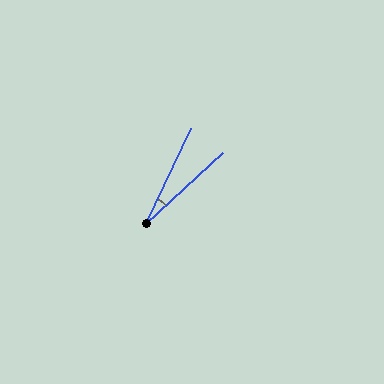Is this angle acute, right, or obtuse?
It is acute.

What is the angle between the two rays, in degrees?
Approximately 22 degrees.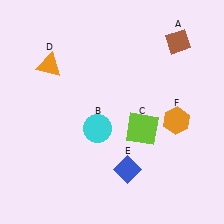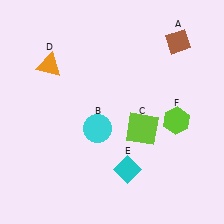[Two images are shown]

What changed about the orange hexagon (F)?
In Image 1, F is orange. In Image 2, it changed to lime.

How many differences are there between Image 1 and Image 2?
There are 2 differences between the two images.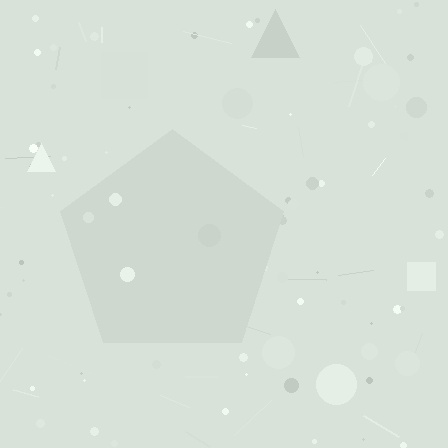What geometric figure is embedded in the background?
A pentagon is embedded in the background.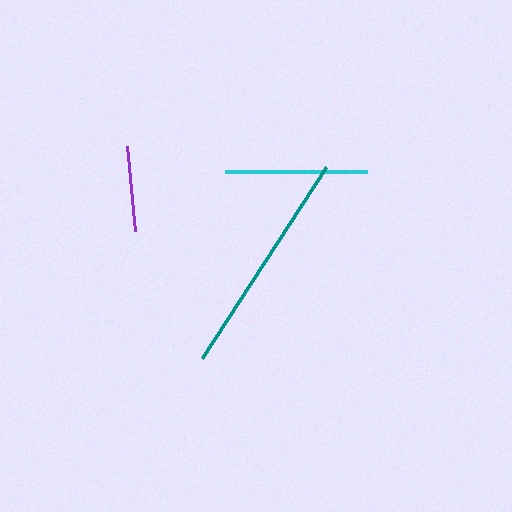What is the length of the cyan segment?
The cyan segment is approximately 141 pixels long.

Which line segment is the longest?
The teal line is the longest at approximately 227 pixels.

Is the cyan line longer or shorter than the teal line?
The teal line is longer than the cyan line.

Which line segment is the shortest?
The purple line is the shortest at approximately 85 pixels.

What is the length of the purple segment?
The purple segment is approximately 85 pixels long.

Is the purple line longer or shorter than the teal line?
The teal line is longer than the purple line.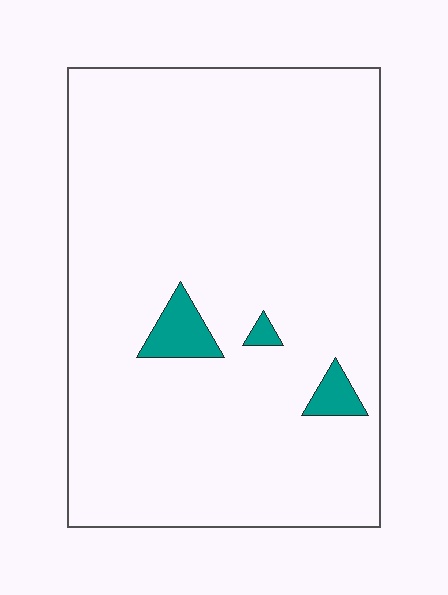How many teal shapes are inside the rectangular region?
3.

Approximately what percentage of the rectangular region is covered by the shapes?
Approximately 5%.